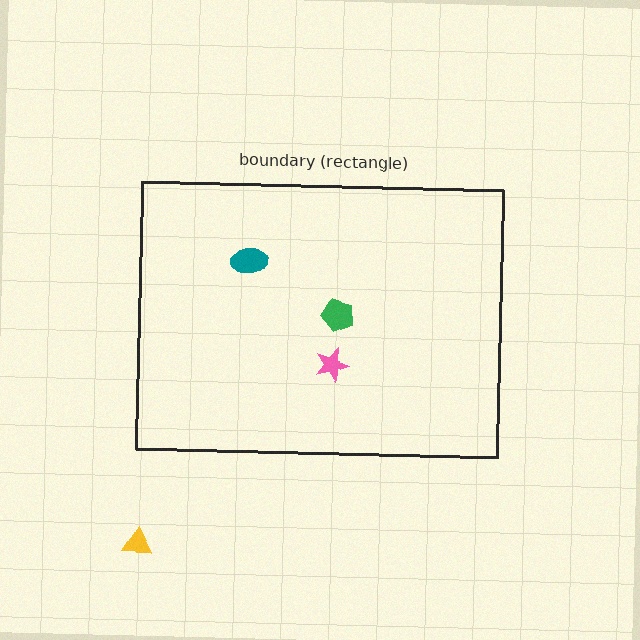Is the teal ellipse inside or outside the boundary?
Inside.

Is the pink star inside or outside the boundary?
Inside.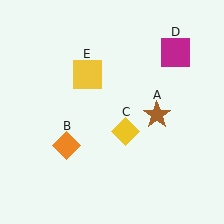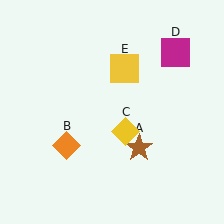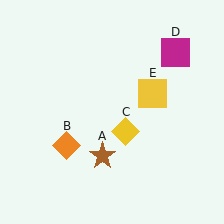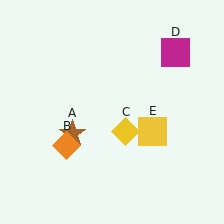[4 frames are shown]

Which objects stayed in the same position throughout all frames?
Orange diamond (object B) and yellow diamond (object C) and magenta square (object D) remained stationary.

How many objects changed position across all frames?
2 objects changed position: brown star (object A), yellow square (object E).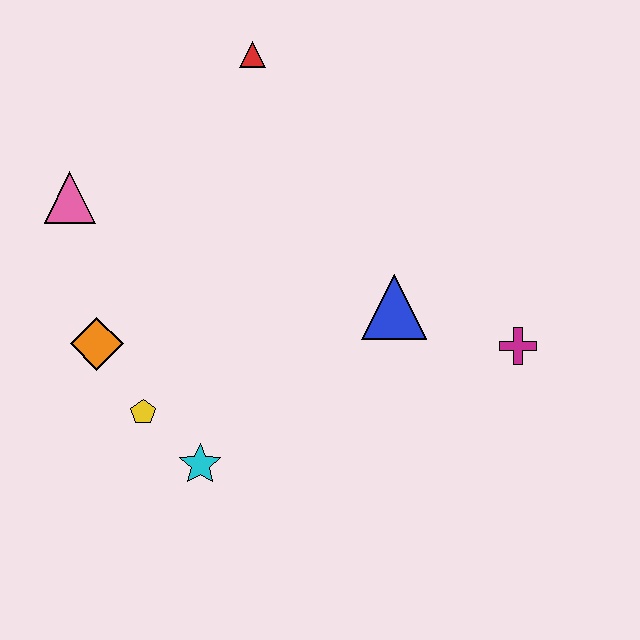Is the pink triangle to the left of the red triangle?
Yes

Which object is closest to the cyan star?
The yellow pentagon is closest to the cyan star.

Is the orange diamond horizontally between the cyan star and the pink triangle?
Yes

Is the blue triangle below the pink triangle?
Yes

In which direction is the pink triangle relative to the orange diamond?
The pink triangle is above the orange diamond.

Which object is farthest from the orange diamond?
The magenta cross is farthest from the orange diamond.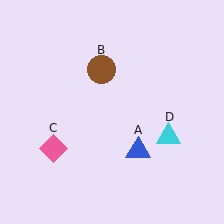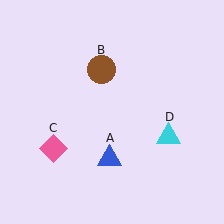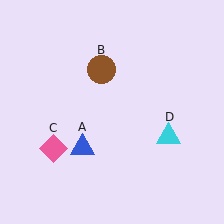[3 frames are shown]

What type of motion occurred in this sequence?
The blue triangle (object A) rotated clockwise around the center of the scene.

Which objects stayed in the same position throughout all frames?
Brown circle (object B) and pink diamond (object C) and cyan triangle (object D) remained stationary.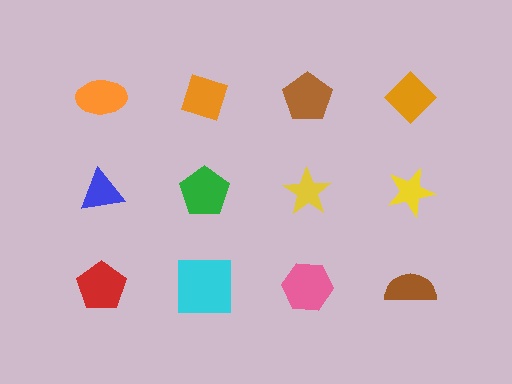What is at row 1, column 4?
An orange diamond.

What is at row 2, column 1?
A blue triangle.